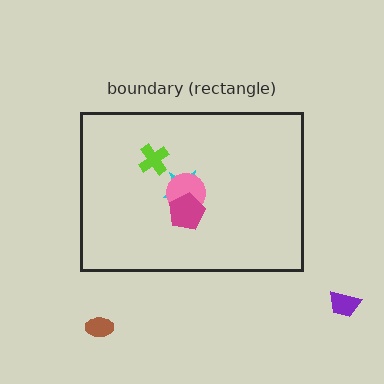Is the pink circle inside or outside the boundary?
Inside.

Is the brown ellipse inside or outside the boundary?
Outside.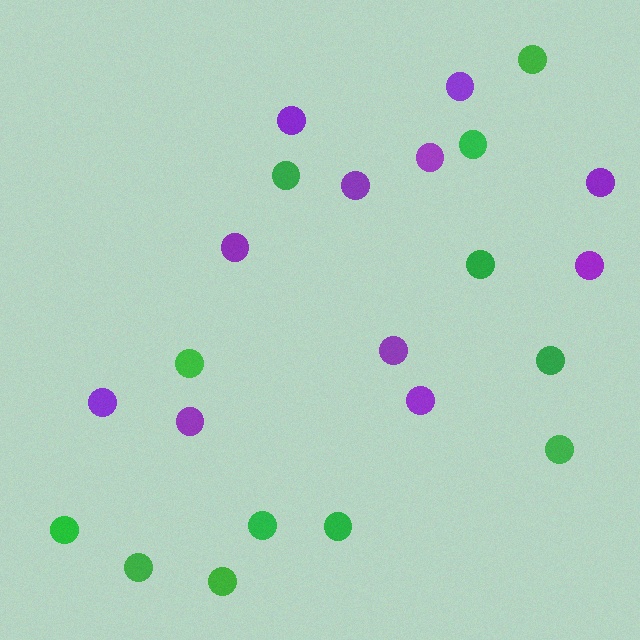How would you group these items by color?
There are 2 groups: one group of green circles (12) and one group of purple circles (11).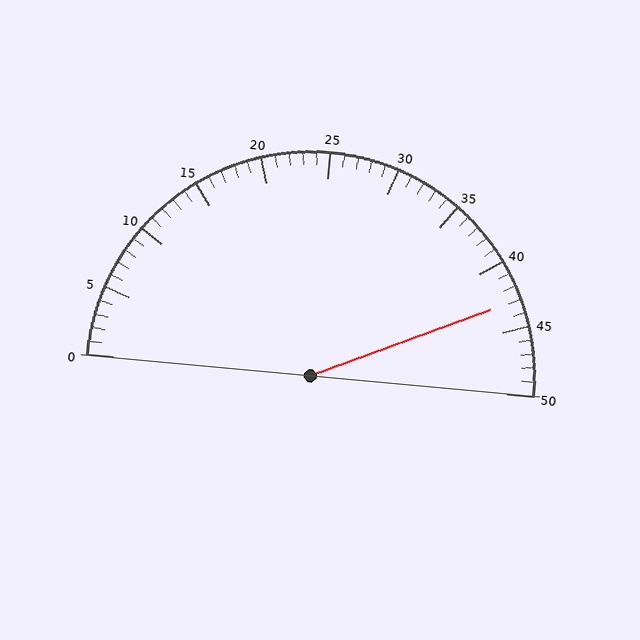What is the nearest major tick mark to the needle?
The nearest major tick mark is 45.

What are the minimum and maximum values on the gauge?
The gauge ranges from 0 to 50.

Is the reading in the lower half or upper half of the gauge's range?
The reading is in the upper half of the range (0 to 50).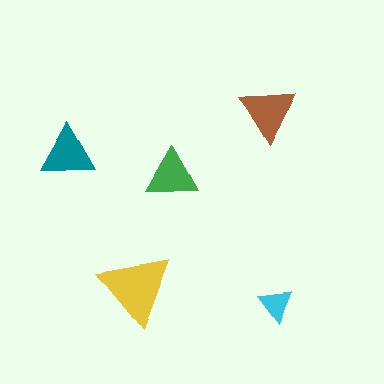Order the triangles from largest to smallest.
the yellow one, the brown one, the teal one, the green one, the cyan one.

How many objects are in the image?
There are 5 objects in the image.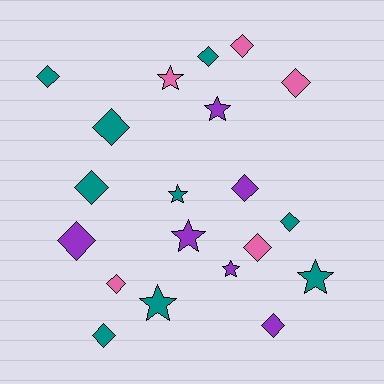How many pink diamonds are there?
There are 4 pink diamonds.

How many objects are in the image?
There are 20 objects.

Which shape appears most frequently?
Diamond, with 13 objects.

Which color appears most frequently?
Teal, with 9 objects.